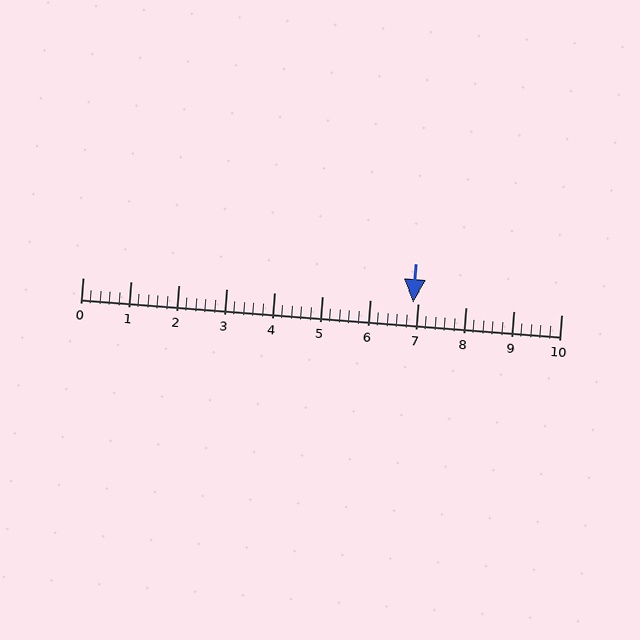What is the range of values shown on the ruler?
The ruler shows values from 0 to 10.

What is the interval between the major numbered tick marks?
The major tick marks are spaced 1 units apart.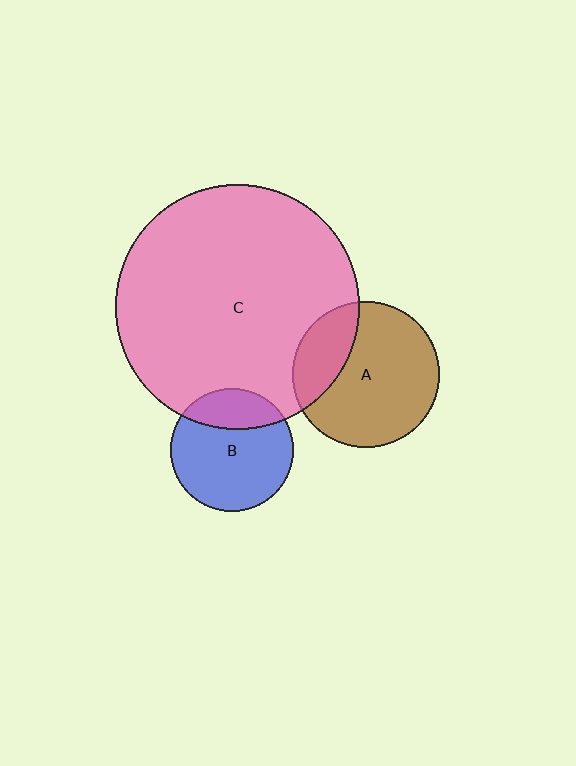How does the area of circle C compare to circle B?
Approximately 4.0 times.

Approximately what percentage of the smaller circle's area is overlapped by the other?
Approximately 25%.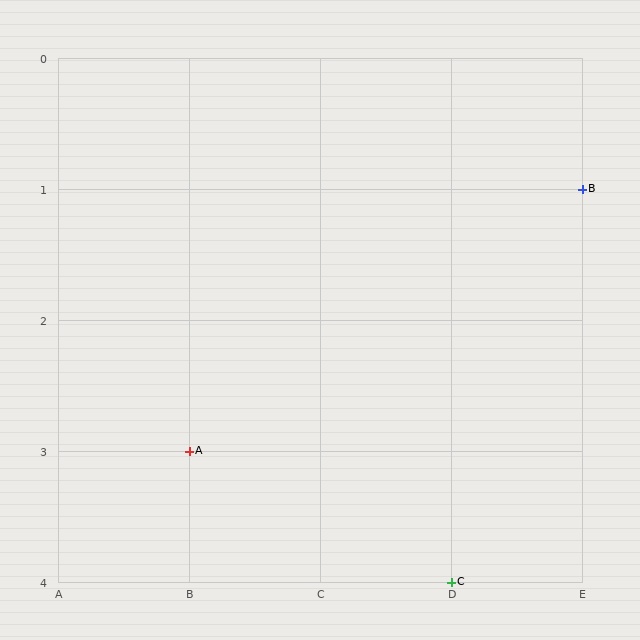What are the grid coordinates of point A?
Point A is at grid coordinates (B, 3).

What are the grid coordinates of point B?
Point B is at grid coordinates (E, 1).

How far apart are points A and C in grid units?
Points A and C are 2 columns and 1 row apart (about 2.2 grid units diagonally).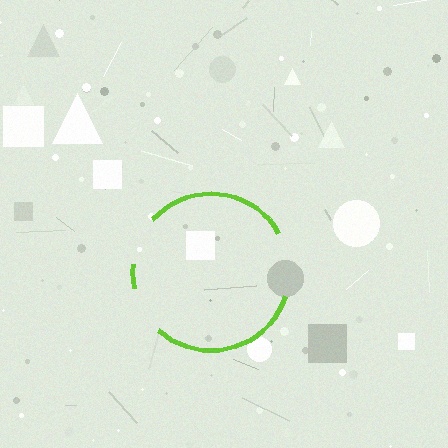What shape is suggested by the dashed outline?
The dashed outline suggests a circle.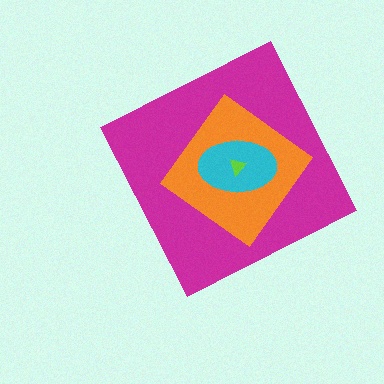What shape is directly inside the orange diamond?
The cyan ellipse.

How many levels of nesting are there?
4.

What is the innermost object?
The lime triangle.